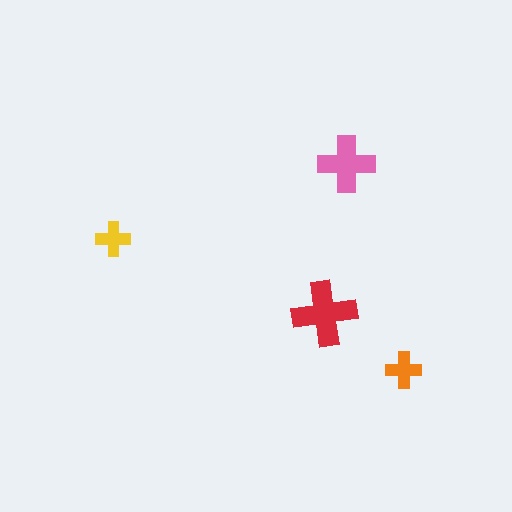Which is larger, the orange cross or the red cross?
The red one.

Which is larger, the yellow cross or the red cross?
The red one.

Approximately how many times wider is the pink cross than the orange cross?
About 1.5 times wider.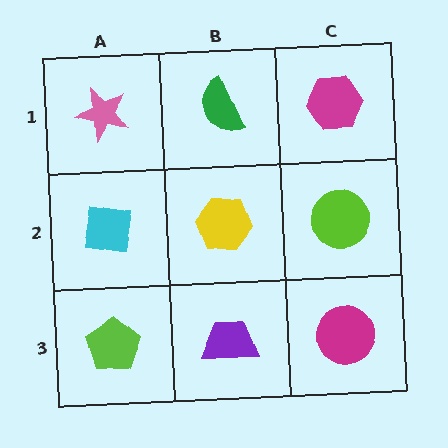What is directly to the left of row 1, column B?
A pink star.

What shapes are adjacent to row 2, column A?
A pink star (row 1, column A), a lime pentagon (row 3, column A), a yellow hexagon (row 2, column B).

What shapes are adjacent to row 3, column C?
A lime circle (row 2, column C), a purple trapezoid (row 3, column B).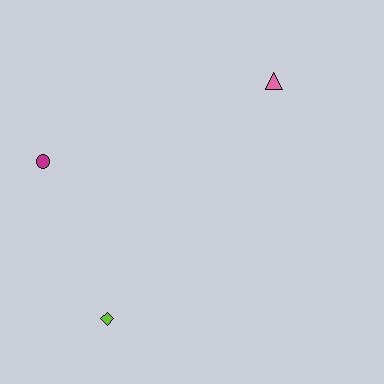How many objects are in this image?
There are 3 objects.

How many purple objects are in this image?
There are no purple objects.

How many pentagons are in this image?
There are no pentagons.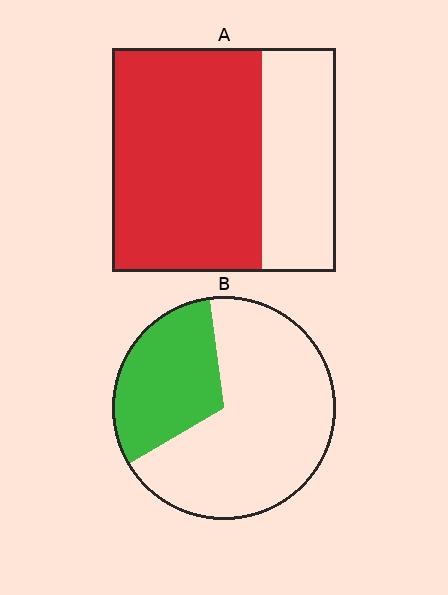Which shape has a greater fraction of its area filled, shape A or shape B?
Shape A.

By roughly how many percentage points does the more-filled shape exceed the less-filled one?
By roughly 35 percentage points (A over B).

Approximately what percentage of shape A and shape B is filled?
A is approximately 65% and B is approximately 30%.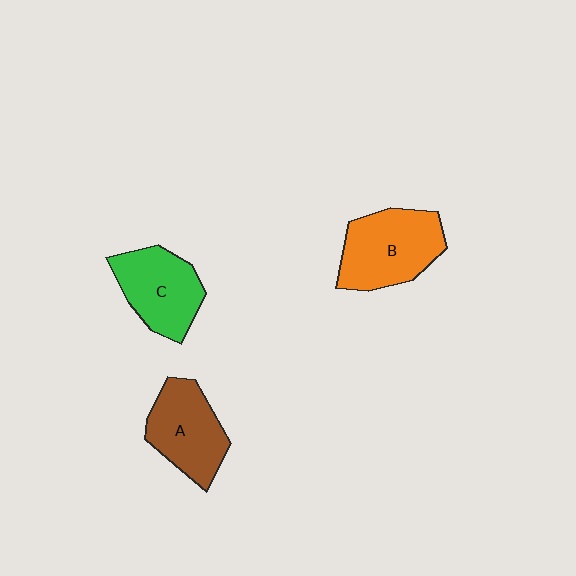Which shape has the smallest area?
Shape A (brown).